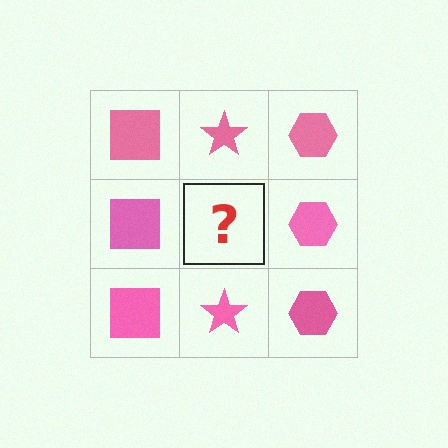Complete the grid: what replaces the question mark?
The question mark should be replaced with a pink star.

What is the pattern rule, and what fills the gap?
The rule is that each column has a consistent shape. The gap should be filled with a pink star.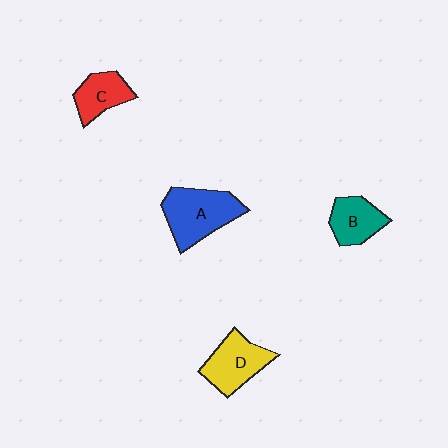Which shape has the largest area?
Shape A (blue).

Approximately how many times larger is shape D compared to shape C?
Approximately 1.3 times.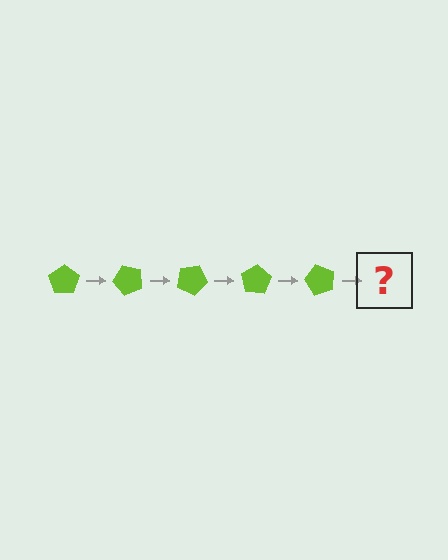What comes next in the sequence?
The next element should be a lime pentagon rotated 250 degrees.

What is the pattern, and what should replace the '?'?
The pattern is that the pentagon rotates 50 degrees each step. The '?' should be a lime pentagon rotated 250 degrees.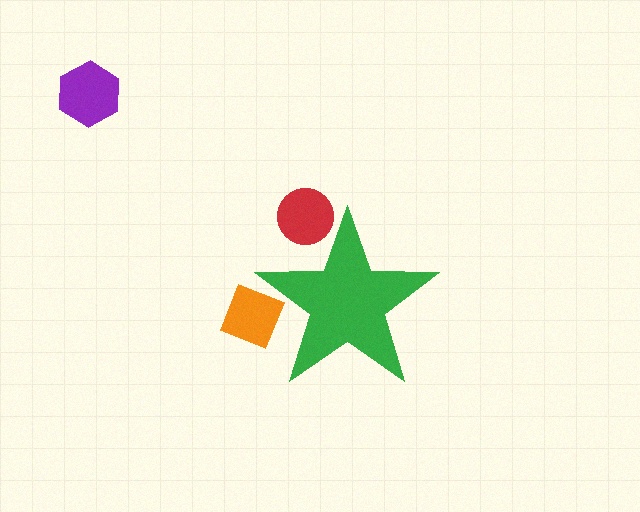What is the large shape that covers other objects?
A green star.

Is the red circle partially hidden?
Yes, the red circle is partially hidden behind the green star.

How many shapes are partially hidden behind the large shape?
2 shapes are partially hidden.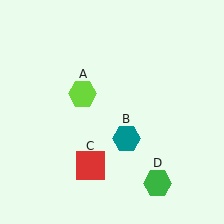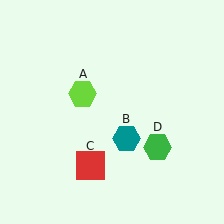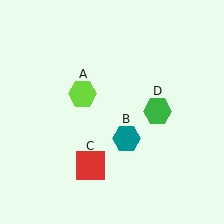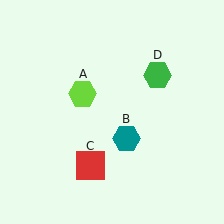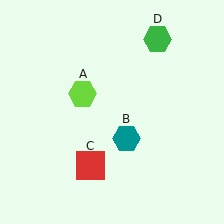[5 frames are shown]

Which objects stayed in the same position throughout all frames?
Lime hexagon (object A) and teal hexagon (object B) and red square (object C) remained stationary.